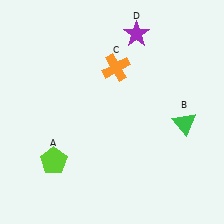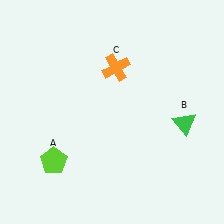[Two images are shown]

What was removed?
The purple star (D) was removed in Image 2.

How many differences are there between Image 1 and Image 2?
There is 1 difference between the two images.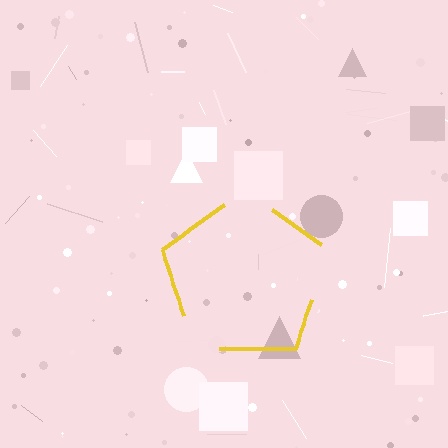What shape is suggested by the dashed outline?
The dashed outline suggests a pentagon.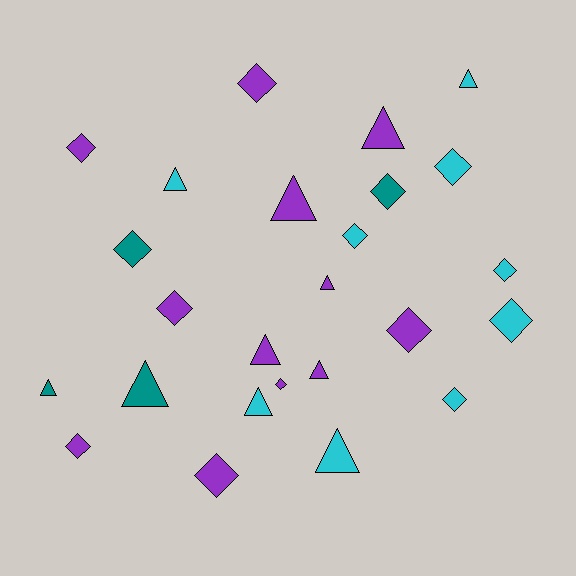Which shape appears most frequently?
Diamond, with 14 objects.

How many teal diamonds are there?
There are 2 teal diamonds.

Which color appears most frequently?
Purple, with 12 objects.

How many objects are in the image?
There are 25 objects.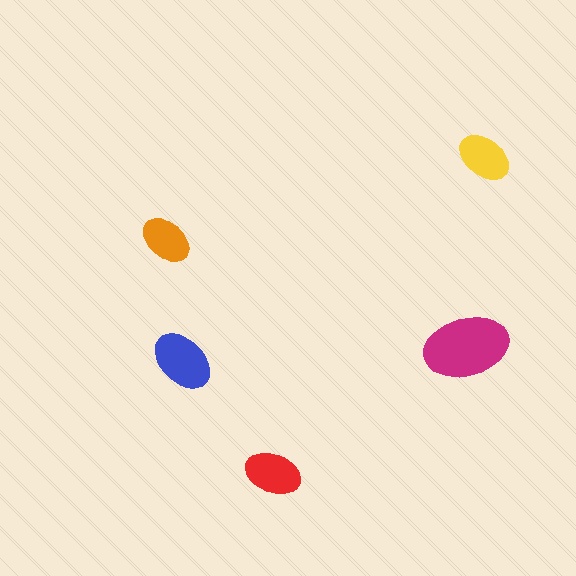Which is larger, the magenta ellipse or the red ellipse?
The magenta one.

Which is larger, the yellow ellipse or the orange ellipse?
The yellow one.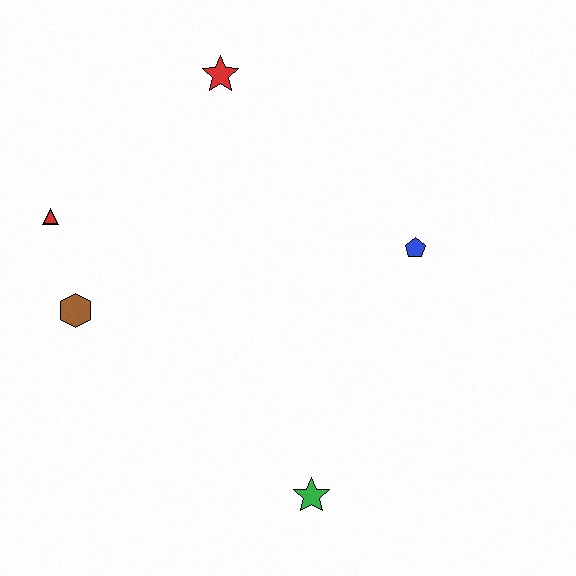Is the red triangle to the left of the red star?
Yes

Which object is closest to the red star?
The red triangle is closest to the red star.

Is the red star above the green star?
Yes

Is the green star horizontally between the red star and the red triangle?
No